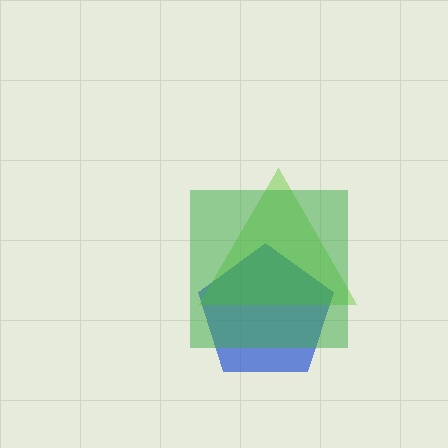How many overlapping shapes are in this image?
There are 3 overlapping shapes in the image.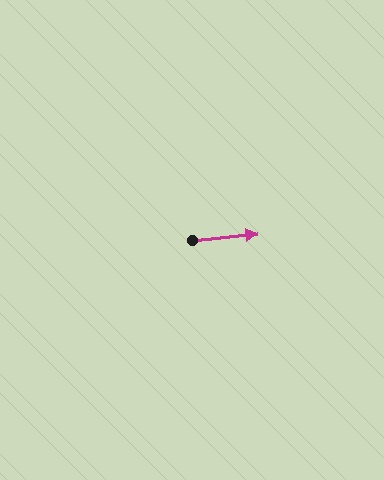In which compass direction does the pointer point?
East.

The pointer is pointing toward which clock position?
Roughly 3 o'clock.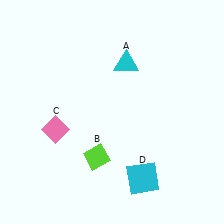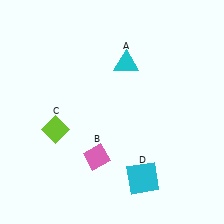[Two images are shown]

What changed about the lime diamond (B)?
In Image 1, B is lime. In Image 2, it changed to pink.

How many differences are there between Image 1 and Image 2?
There are 2 differences between the two images.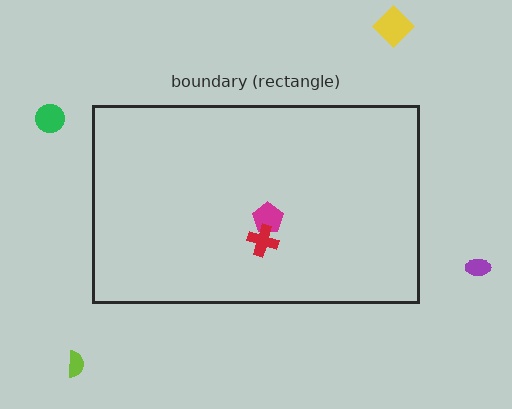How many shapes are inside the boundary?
2 inside, 4 outside.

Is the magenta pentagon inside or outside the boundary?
Inside.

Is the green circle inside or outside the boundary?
Outside.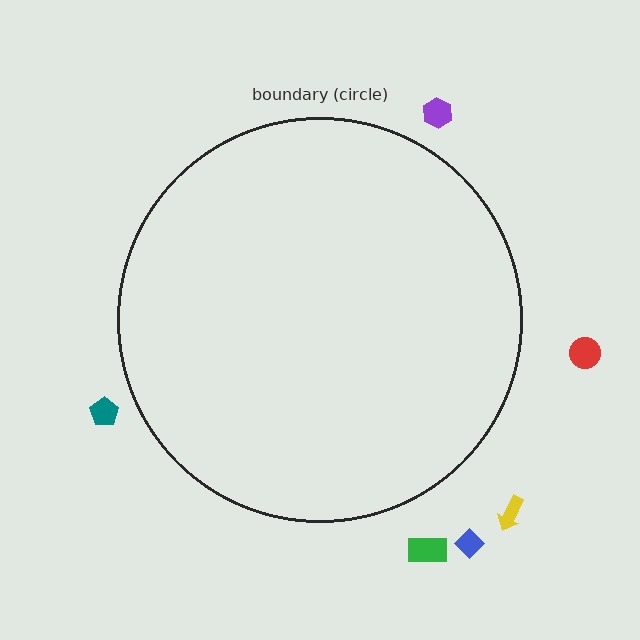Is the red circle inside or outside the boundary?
Outside.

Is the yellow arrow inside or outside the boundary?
Outside.